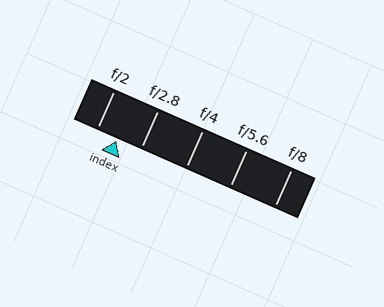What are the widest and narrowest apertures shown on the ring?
The widest aperture shown is f/2 and the narrowest is f/8.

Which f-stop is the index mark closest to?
The index mark is closest to f/2.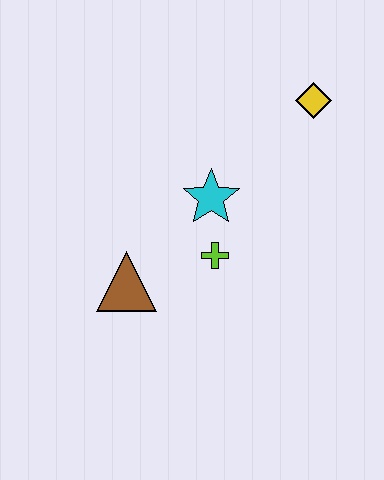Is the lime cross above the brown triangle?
Yes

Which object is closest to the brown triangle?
The lime cross is closest to the brown triangle.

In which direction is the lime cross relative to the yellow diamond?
The lime cross is below the yellow diamond.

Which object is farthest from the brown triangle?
The yellow diamond is farthest from the brown triangle.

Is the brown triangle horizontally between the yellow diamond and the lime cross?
No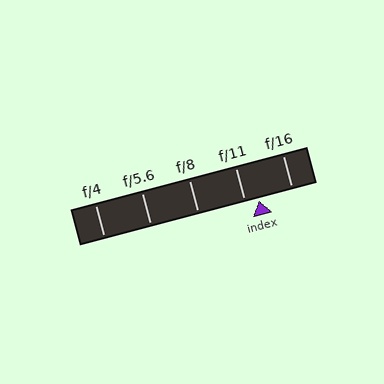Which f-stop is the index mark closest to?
The index mark is closest to f/11.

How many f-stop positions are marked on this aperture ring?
There are 5 f-stop positions marked.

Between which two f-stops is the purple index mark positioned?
The index mark is between f/11 and f/16.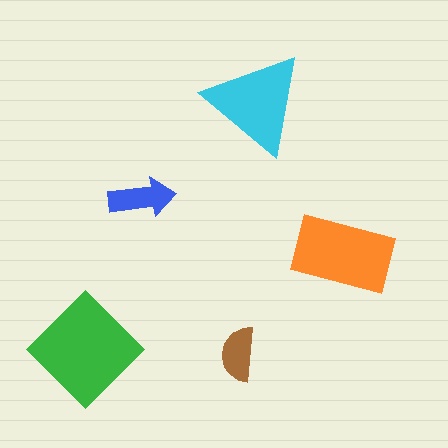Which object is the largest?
The green diamond.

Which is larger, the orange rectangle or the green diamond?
The green diamond.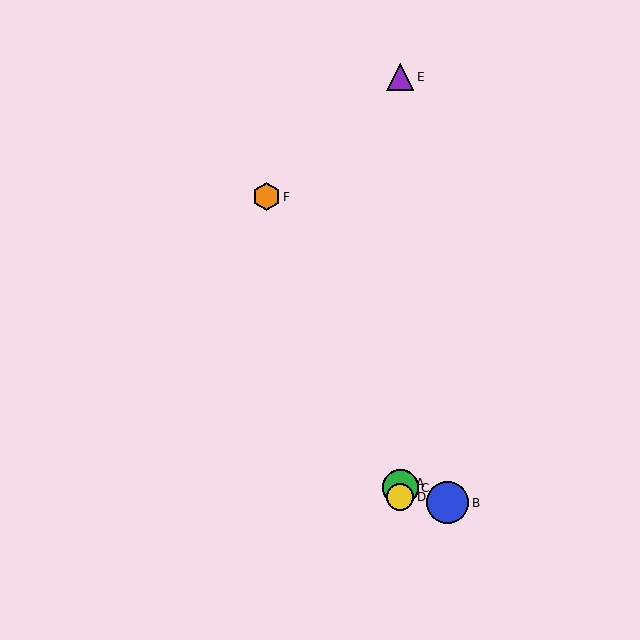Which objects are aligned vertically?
Objects A, C, D, E are aligned vertically.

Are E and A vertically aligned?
Yes, both are at x≈400.